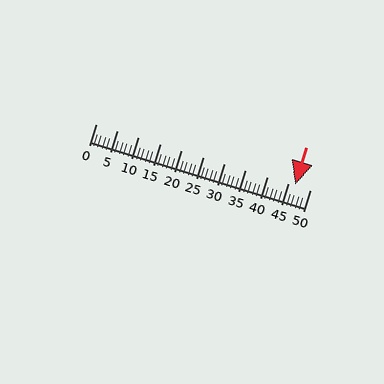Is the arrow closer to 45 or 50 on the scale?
The arrow is closer to 45.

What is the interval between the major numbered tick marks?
The major tick marks are spaced 5 units apart.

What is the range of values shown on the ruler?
The ruler shows values from 0 to 50.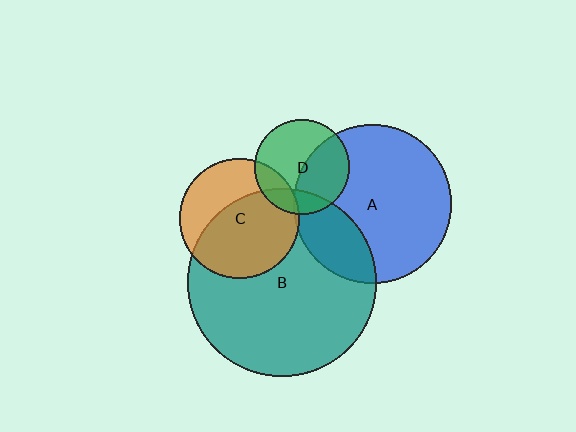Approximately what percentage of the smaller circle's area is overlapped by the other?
Approximately 25%.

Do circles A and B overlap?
Yes.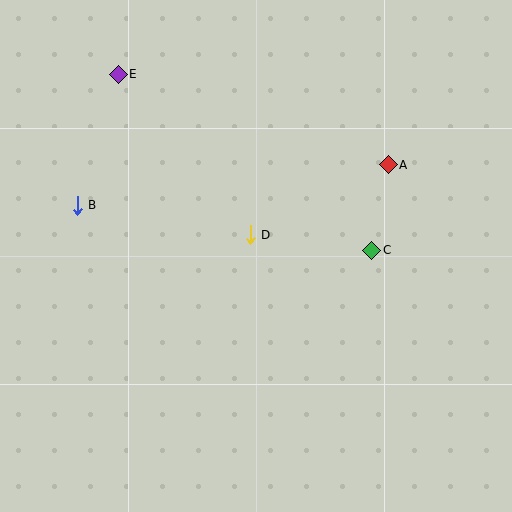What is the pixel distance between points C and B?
The distance between C and B is 298 pixels.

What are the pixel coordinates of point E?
Point E is at (118, 74).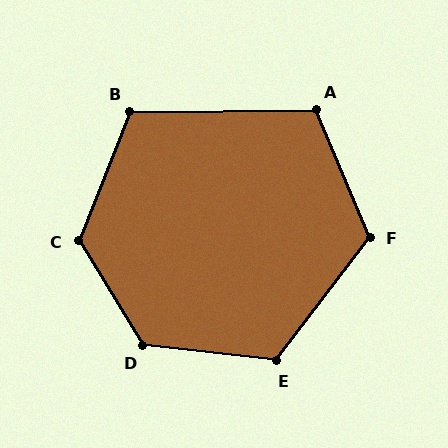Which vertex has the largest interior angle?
D, at approximately 128 degrees.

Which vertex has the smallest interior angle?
B, at approximately 112 degrees.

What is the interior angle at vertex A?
Approximately 112 degrees (obtuse).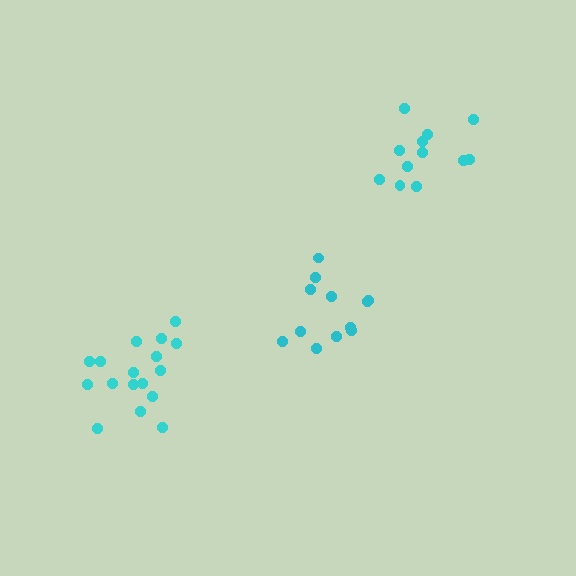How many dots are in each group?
Group 1: 12 dots, Group 2: 12 dots, Group 3: 17 dots (41 total).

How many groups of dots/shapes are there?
There are 3 groups.